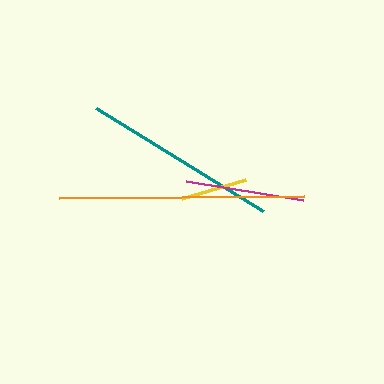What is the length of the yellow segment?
The yellow segment is approximately 67 pixels long.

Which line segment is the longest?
The orange line is the longest at approximately 245 pixels.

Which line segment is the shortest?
The yellow line is the shortest at approximately 67 pixels.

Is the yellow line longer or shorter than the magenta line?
The magenta line is longer than the yellow line.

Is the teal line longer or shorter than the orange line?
The orange line is longer than the teal line.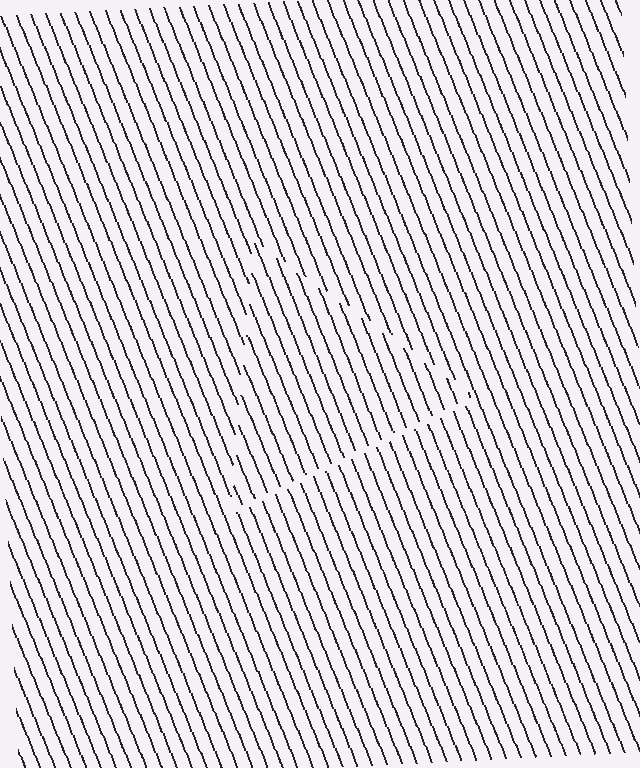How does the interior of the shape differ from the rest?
The interior of the shape contains the same grating, shifted by half a period — the contour is defined by the phase discontinuity where line-ends from the inner and outer gratings abut.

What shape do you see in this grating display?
An illusory triangle. The interior of the shape contains the same grating, shifted by half a period — the contour is defined by the phase discontinuity where line-ends from the inner and outer gratings abut.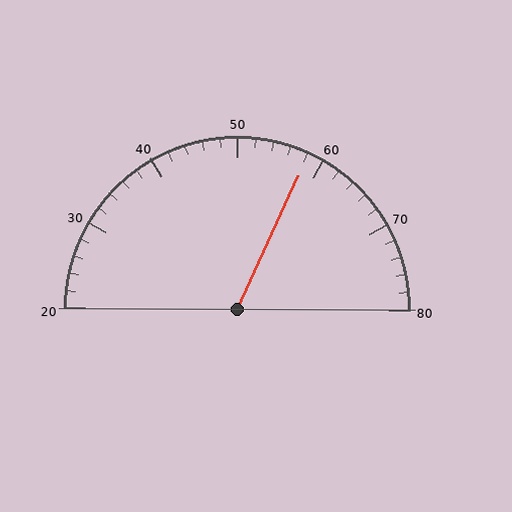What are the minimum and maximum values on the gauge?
The gauge ranges from 20 to 80.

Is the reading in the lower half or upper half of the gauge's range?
The reading is in the upper half of the range (20 to 80).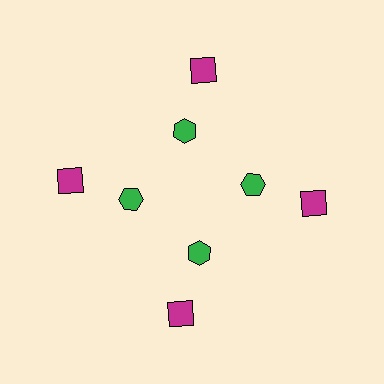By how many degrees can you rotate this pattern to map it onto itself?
The pattern maps onto itself every 90 degrees of rotation.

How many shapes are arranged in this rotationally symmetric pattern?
There are 8 shapes, arranged in 4 groups of 2.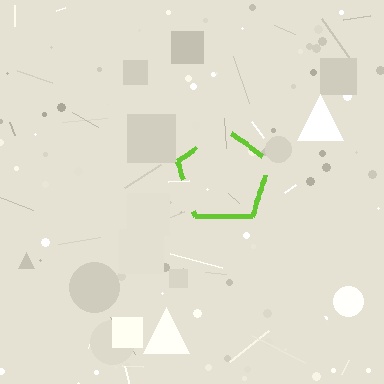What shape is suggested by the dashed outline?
The dashed outline suggests a pentagon.